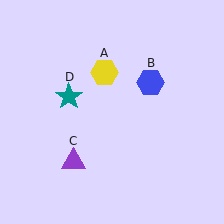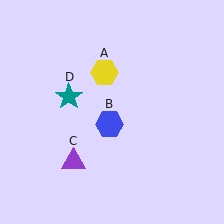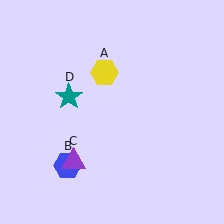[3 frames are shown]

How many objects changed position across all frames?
1 object changed position: blue hexagon (object B).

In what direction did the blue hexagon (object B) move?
The blue hexagon (object B) moved down and to the left.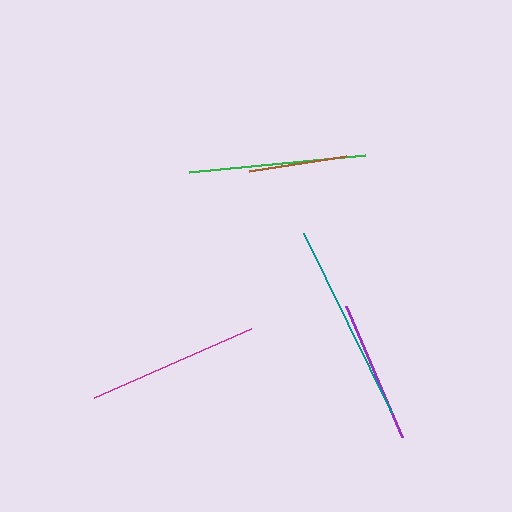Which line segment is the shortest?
The brown line is the shortest at approximately 98 pixels.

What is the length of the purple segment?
The purple segment is approximately 142 pixels long.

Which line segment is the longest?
The teal line is the longest at approximately 200 pixels.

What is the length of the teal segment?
The teal segment is approximately 200 pixels long.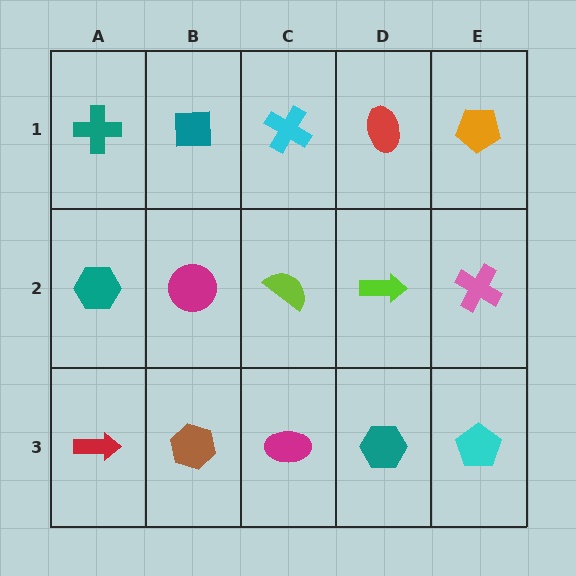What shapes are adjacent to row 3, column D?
A lime arrow (row 2, column D), a magenta ellipse (row 3, column C), a cyan pentagon (row 3, column E).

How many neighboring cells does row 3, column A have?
2.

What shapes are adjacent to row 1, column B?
A magenta circle (row 2, column B), a teal cross (row 1, column A), a cyan cross (row 1, column C).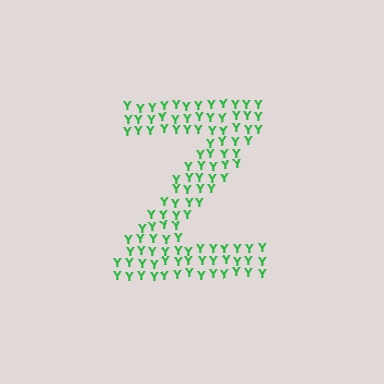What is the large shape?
The large shape is the letter Z.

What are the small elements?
The small elements are letter Y's.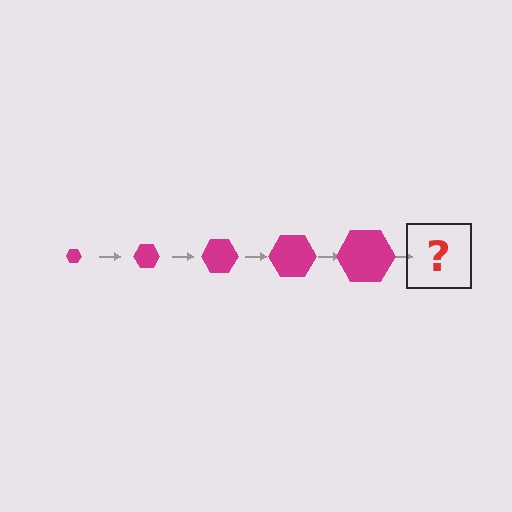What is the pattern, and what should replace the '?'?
The pattern is that the hexagon gets progressively larger each step. The '?' should be a magenta hexagon, larger than the previous one.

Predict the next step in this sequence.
The next step is a magenta hexagon, larger than the previous one.